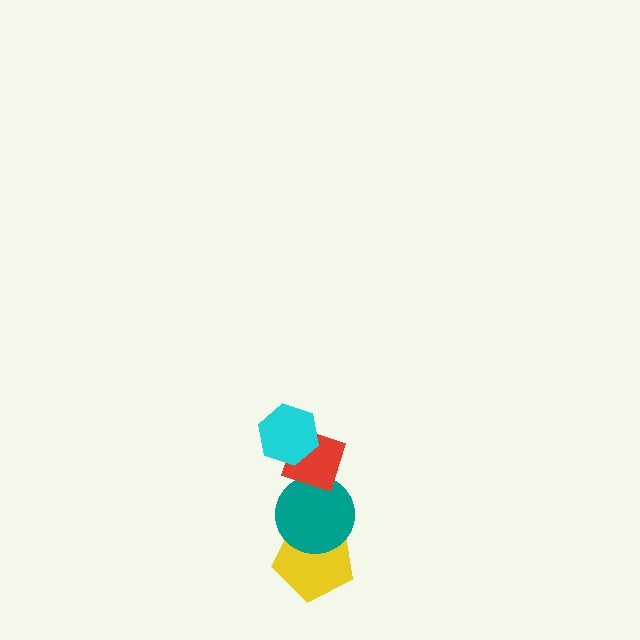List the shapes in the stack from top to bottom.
From top to bottom: the cyan hexagon, the red diamond, the teal circle, the yellow pentagon.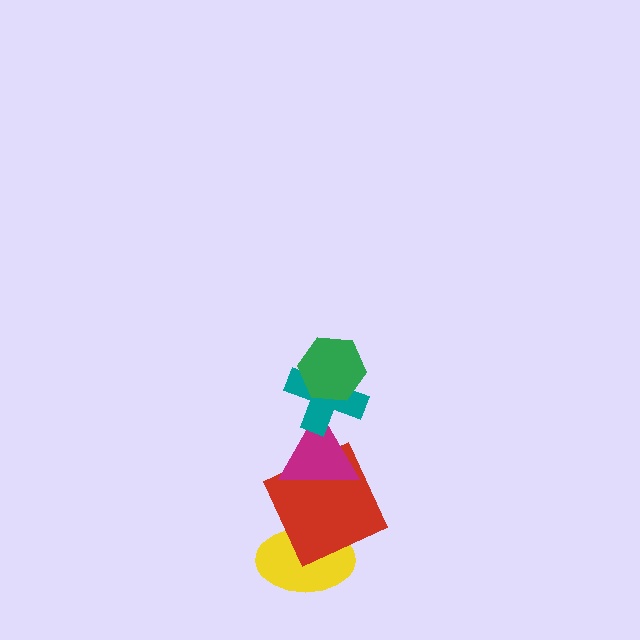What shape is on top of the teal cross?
The green hexagon is on top of the teal cross.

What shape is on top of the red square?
The magenta triangle is on top of the red square.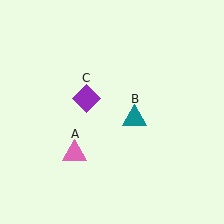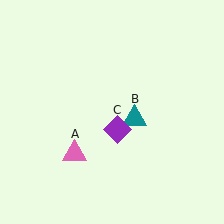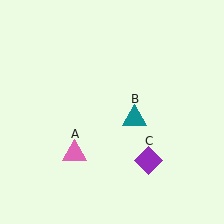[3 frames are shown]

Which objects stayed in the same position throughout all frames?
Pink triangle (object A) and teal triangle (object B) remained stationary.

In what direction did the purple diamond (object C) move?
The purple diamond (object C) moved down and to the right.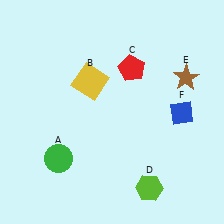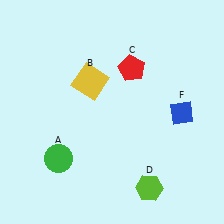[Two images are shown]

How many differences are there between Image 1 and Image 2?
There is 1 difference between the two images.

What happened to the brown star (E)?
The brown star (E) was removed in Image 2. It was in the top-right area of Image 1.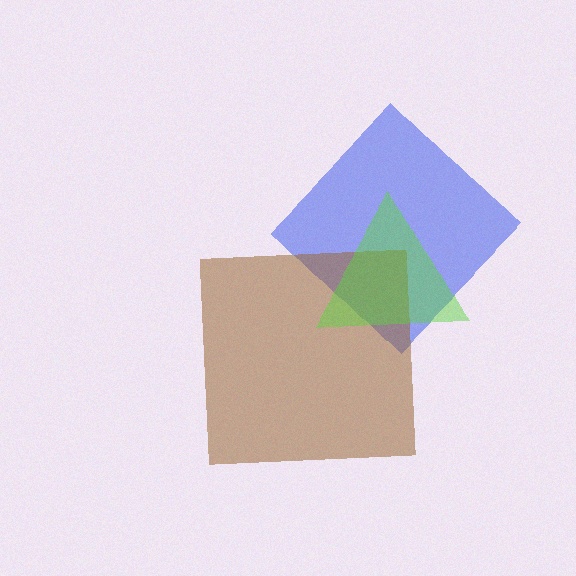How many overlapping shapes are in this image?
There are 3 overlapping shapes in the image.